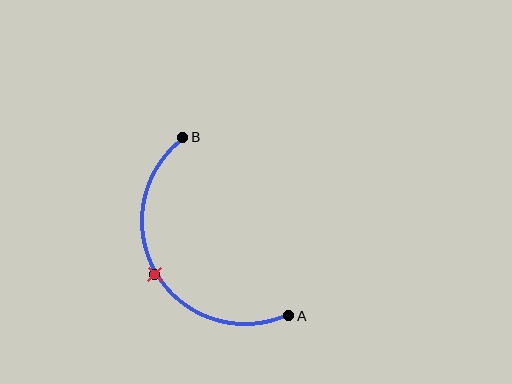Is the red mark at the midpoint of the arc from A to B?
Yes. The red mark lies on the arc at equal arc-length from both A and B — it is the arc midpoint.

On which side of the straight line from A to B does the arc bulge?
The arc bulges to the left of the straight line connecting A and B.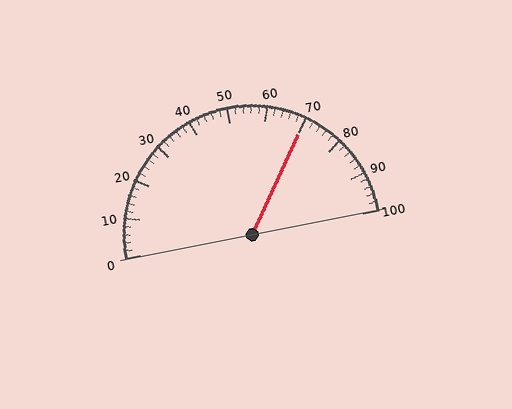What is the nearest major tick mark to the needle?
The nearest major tick mark is 70.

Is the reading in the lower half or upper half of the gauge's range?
The reading is in the upper half of the range (0 to 100).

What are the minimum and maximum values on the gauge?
The gauge ranges from 0 to 100.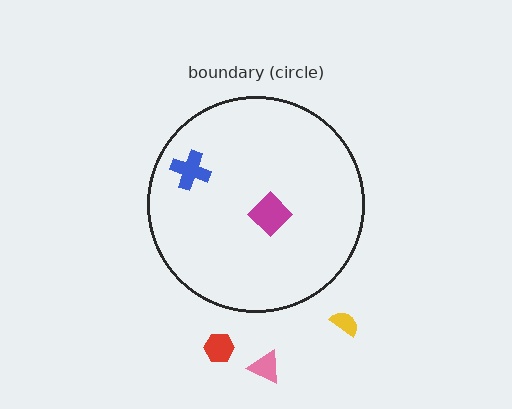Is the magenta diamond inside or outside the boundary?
Inside.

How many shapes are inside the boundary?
2 inside, 3 outside.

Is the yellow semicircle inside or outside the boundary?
Outside.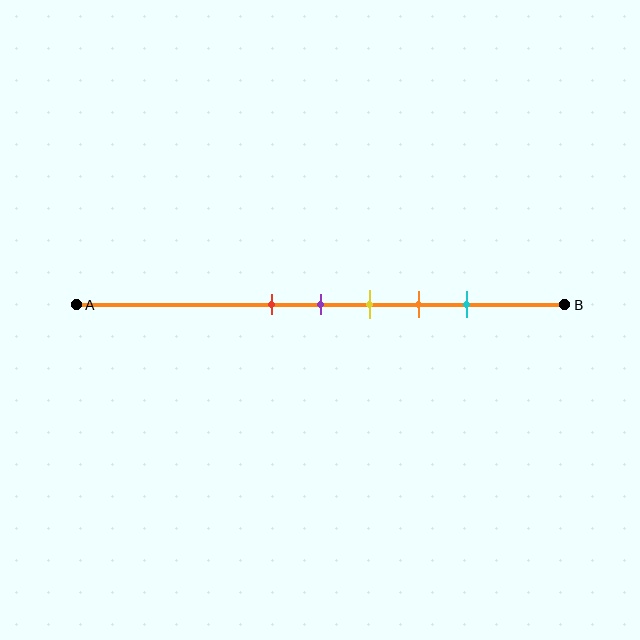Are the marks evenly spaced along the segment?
Yes, the marks are approximately evenly spaced.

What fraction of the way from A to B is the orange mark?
The orange mark is approximately 70% (0.7) of the way from A to B.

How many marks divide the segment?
There are 5 marks dividing the segment.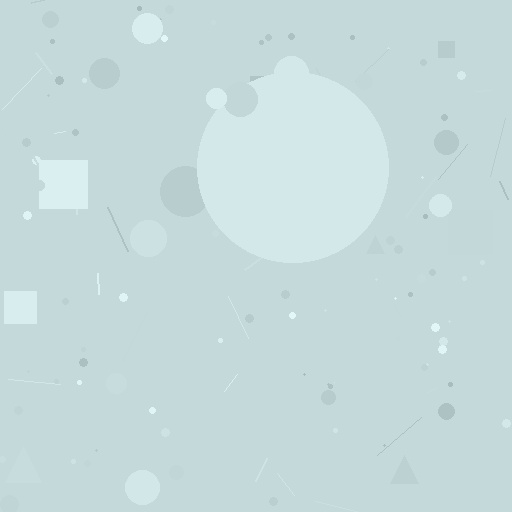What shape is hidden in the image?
A circle is hidden in the image.